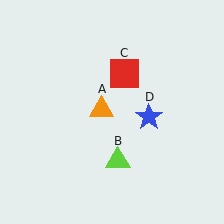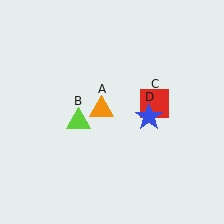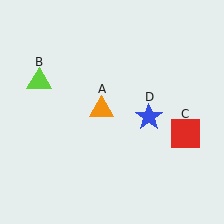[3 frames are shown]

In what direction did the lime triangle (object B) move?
The lime triangle (object B) moved up and to the left.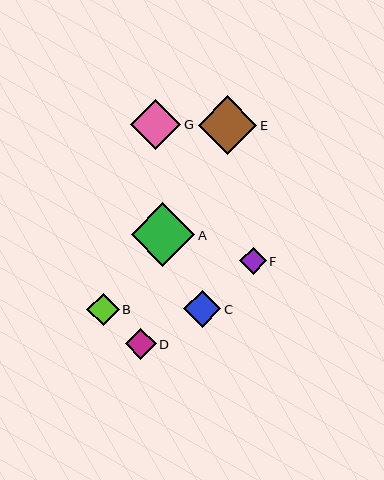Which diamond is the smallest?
Diamond F is the smallest with a size of approximately 27 pixels.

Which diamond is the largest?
Diamond A is the largest with a size of approximately 63 pixels.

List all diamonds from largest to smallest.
From largest to smallest: A, E, G, C, B, D, F.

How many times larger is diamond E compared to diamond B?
Diamond E is approximately 1.8 times the size of diamond B.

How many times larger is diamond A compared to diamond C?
Diamond A is approximately 1.7 times the size of diamond C.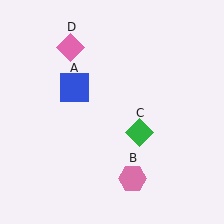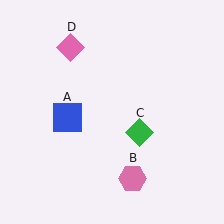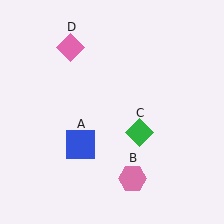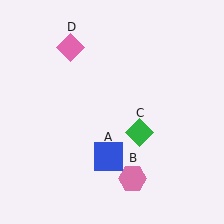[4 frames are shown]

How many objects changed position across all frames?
1 object changed position: blue square (object A).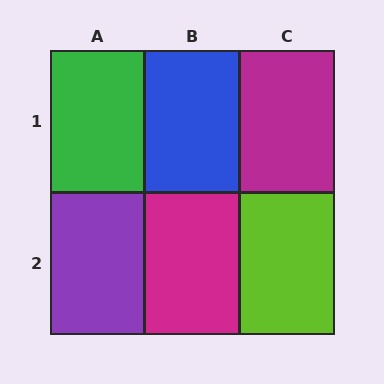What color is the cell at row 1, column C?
Magenta.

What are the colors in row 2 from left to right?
Purple, magenta, lime.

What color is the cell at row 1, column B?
Blue.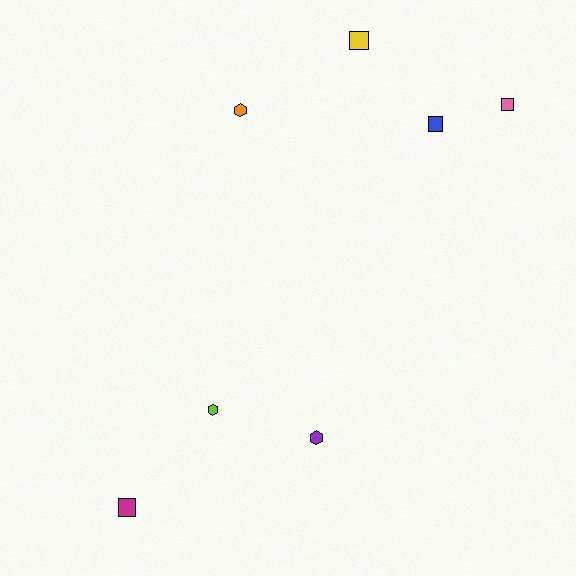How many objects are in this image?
There are 7 objects.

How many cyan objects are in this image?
There are no cyan objects.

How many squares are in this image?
There are 4 squares.